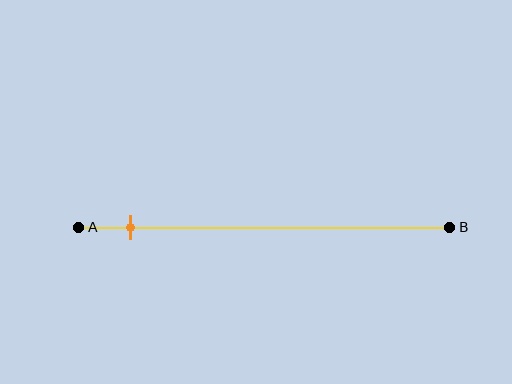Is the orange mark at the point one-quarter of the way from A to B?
No, the mark is at about 15% from A, not at the 25% one-quarter point.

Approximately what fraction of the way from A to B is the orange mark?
The orange mark is approximately 15% of the way from A to B.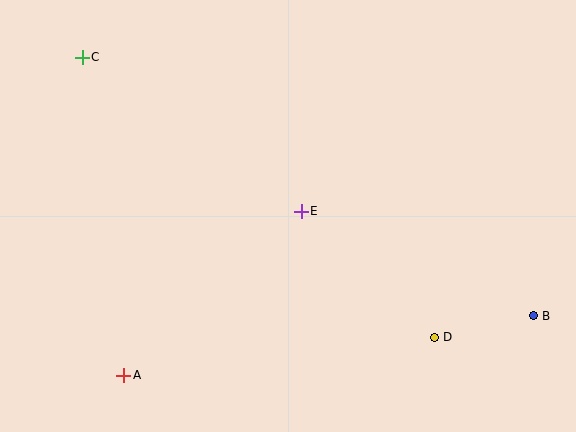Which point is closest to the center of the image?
Point E at (301, 211) is closest to the center.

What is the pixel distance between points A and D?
The distance between A and D is 313 pixels.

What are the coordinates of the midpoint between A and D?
The midpoint between A and D is at (279, 356).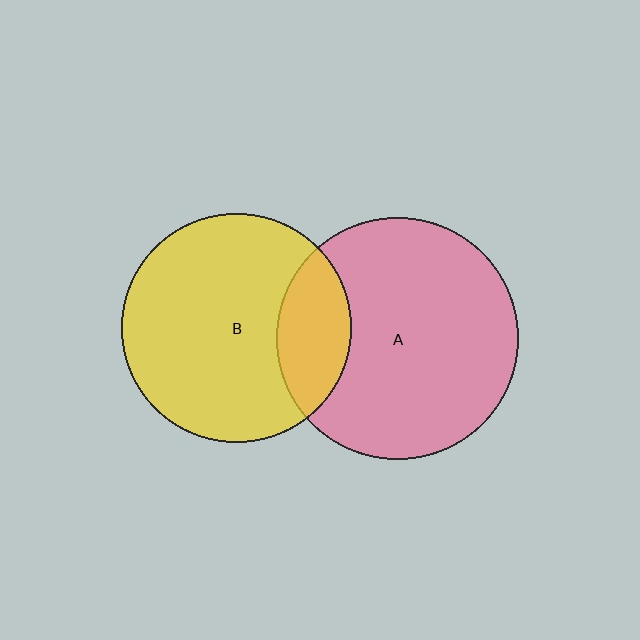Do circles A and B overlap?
Yes.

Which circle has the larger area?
Circle A (pink).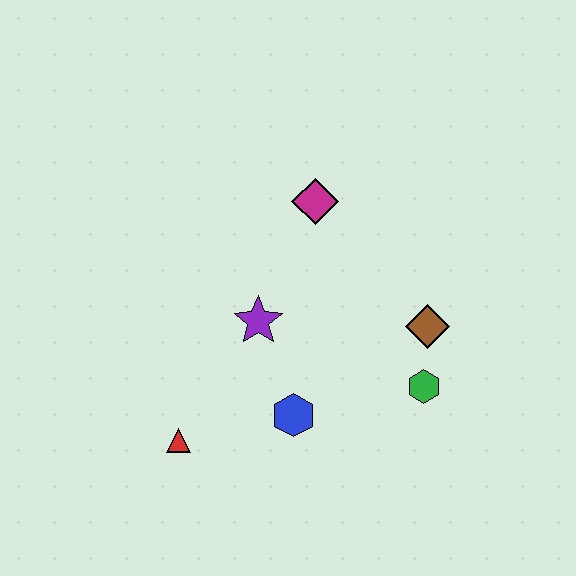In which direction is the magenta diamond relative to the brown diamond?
The magenta diamond is above the brown diamond.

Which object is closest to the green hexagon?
The brown diamond is closest to the green hexagon.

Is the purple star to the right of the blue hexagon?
No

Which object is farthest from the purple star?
The green hexagon is farthest from the purple star.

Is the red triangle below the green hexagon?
Yes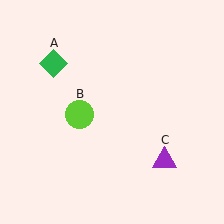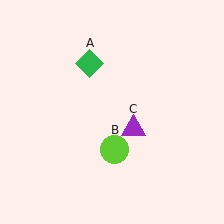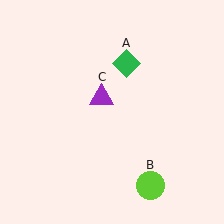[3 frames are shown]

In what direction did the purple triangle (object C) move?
The purple triangle (object C) moved up and to the left.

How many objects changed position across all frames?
3 objects changed position: green diamond (object A), lime circle (object B), purple triangle (object C).